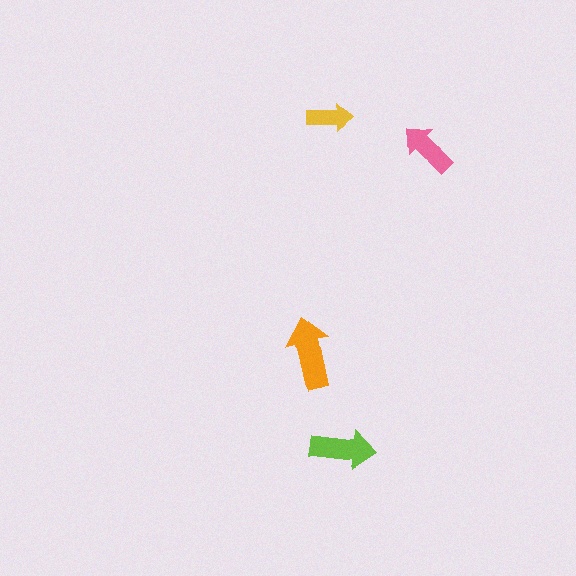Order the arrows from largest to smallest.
the orange one, the lime one, the pink one, the yellow one.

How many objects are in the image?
There are 4 objects in the image.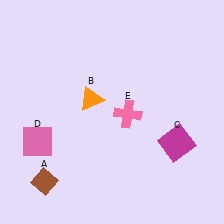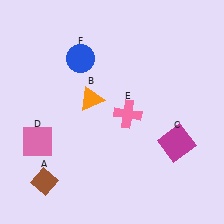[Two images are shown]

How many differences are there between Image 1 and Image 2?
There is 1 difference between the two images.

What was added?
A blue circle (F) was added in Image 2.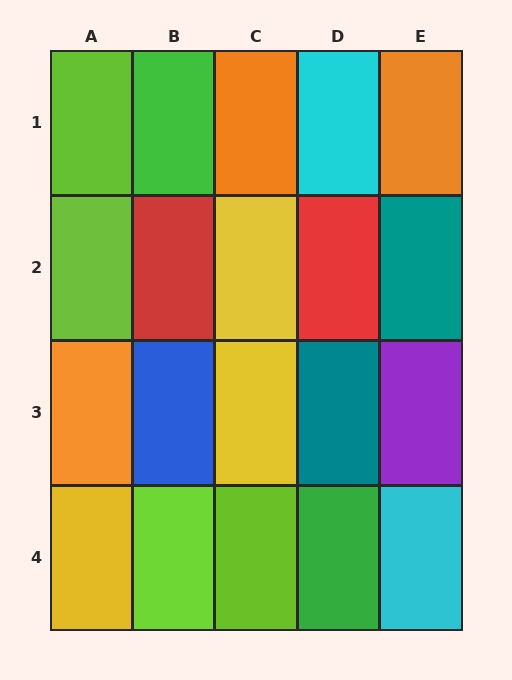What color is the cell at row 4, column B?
Lime.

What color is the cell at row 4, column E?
Cyan.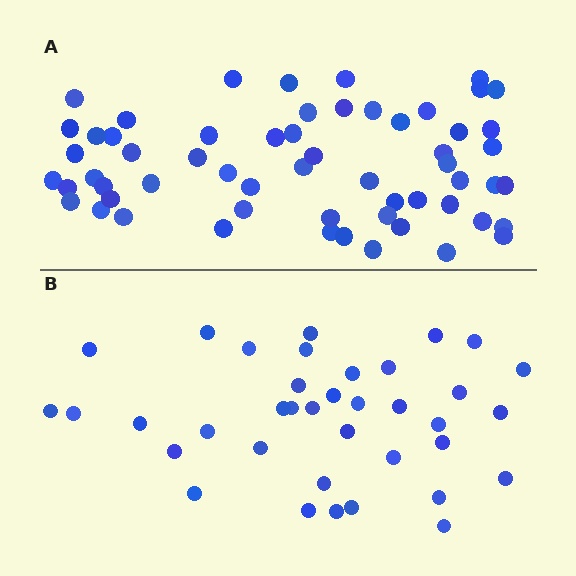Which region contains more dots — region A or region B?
Region A (the top region) has more dots.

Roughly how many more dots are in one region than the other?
Region A has approximately 20 more dots than region B.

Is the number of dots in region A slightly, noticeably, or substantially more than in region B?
Region A has substantially more. The ratio is roughly 1.6 to 1.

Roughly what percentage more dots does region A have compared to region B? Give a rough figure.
About 60% more.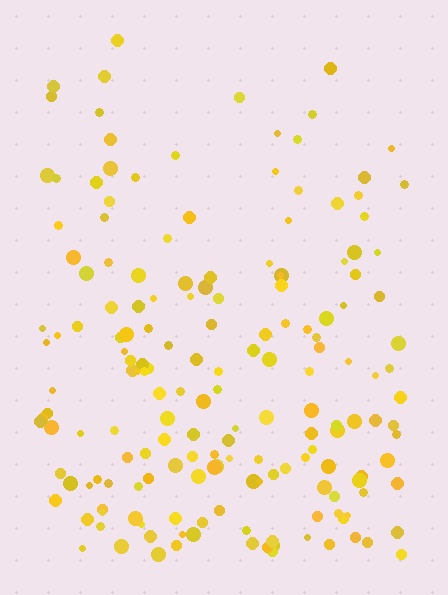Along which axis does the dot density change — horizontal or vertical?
Vertical.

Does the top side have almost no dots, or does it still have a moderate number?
Still a moderate number, just noticeably fewer than the bottom.